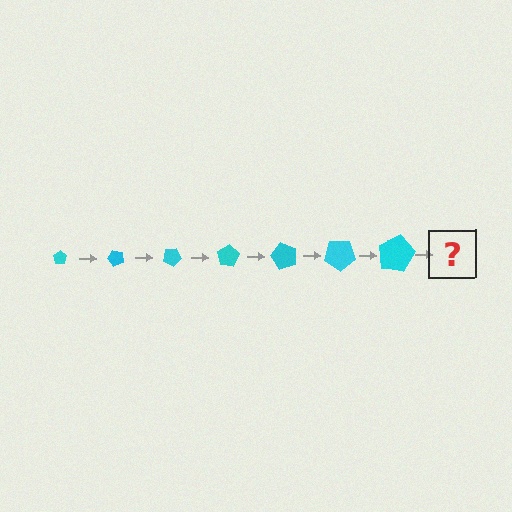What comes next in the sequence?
The next element should be a pentagon, larger than the previous one and rotated 350 degrees from the start.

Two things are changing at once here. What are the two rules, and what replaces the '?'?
The two rules are that the pentagon grows larger each step and it rotates 50 degrees each step. The '?' should be a pentagon, larger than the previous one and rotated 350 degrees from the start.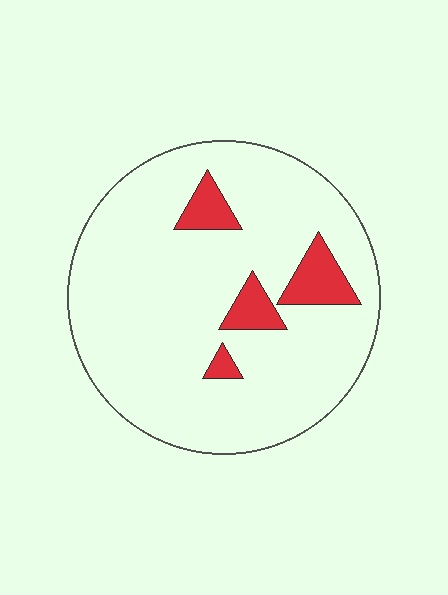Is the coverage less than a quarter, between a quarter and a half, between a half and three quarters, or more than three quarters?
Less than a quarter.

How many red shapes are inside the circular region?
4.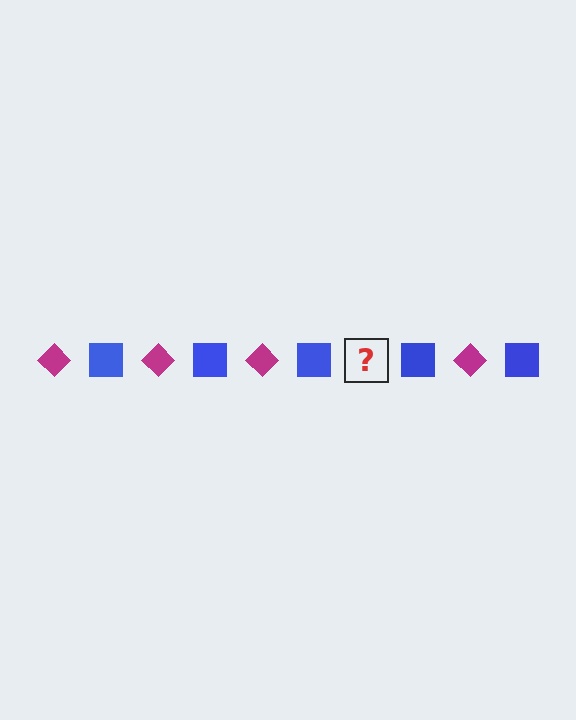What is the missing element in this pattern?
The missing element is a magenta diamond.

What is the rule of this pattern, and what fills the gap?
The rule is that the pattern alternates between magenta diamond and blue square. The gap should be filled with a magenta diamond.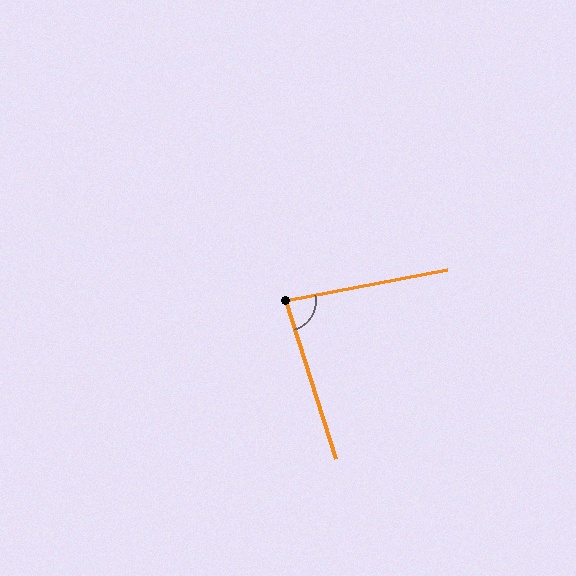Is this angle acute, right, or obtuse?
It is acute.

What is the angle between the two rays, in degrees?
Approximately 83 degrees.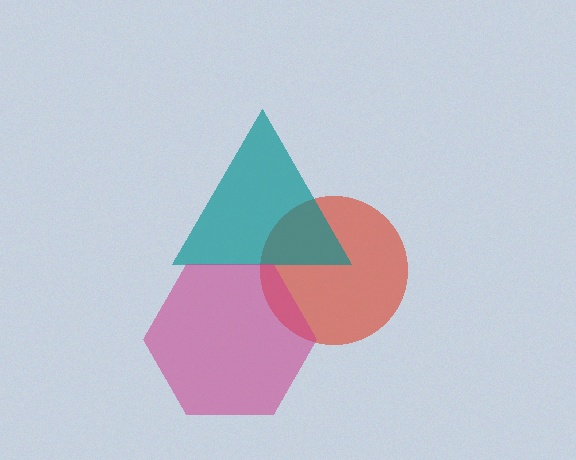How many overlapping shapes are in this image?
There are 3 overlapping shapes in the image.